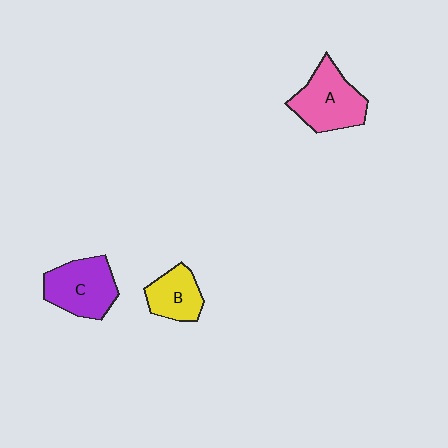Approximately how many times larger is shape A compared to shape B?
Approximately 1.5 times.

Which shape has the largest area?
Shape A (pink).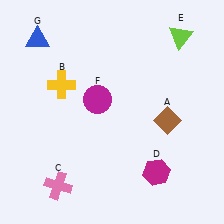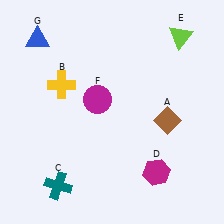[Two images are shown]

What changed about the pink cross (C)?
In Image 1, C is pink. In Image 2, it changed to teal.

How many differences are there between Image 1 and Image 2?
There is 1 difference between the two images.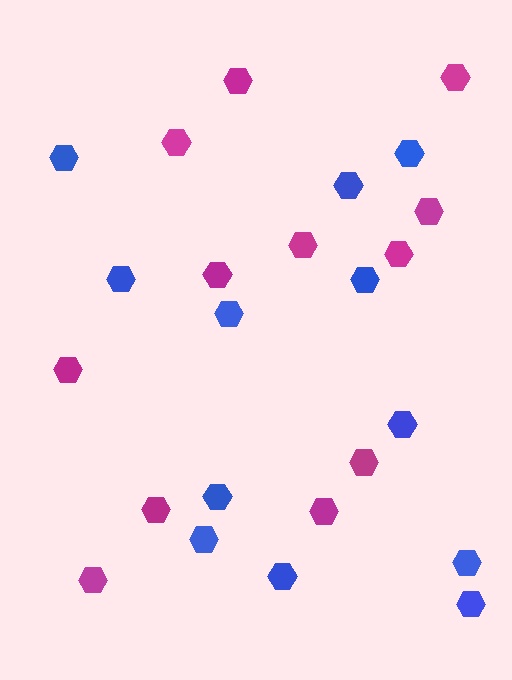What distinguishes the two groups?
There are 2 groups: one group of magenta hexagons (12) and one group of blue hexagons (12).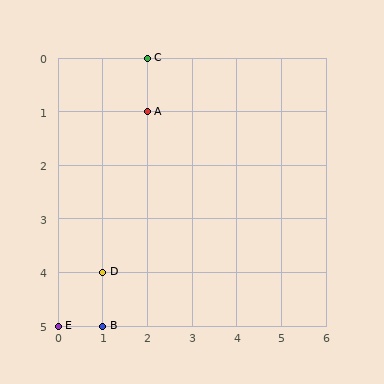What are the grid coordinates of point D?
Point D is at grid coordinates (1, 4).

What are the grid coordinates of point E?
Point E is at grid coordinates (0, 5).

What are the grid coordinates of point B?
Point B is at grid coordinates (1, 5).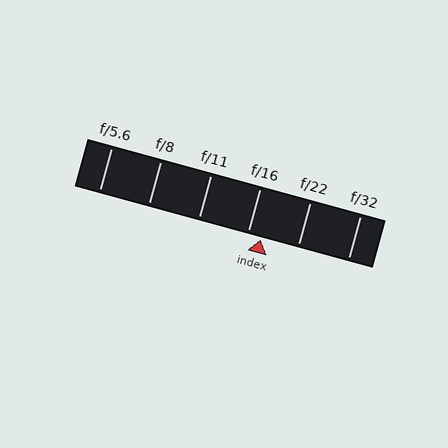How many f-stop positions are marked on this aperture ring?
There are 6 f-stop positions marked.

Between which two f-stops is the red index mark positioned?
The index mark is between f/16 and f/22.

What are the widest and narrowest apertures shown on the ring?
The widest aperture shown is f/5.6 and the narrowest is f/32.